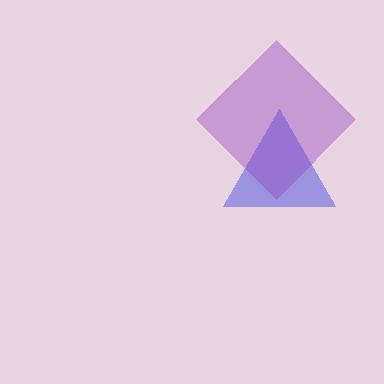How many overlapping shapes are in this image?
There are 2 overlapping shapes in the image.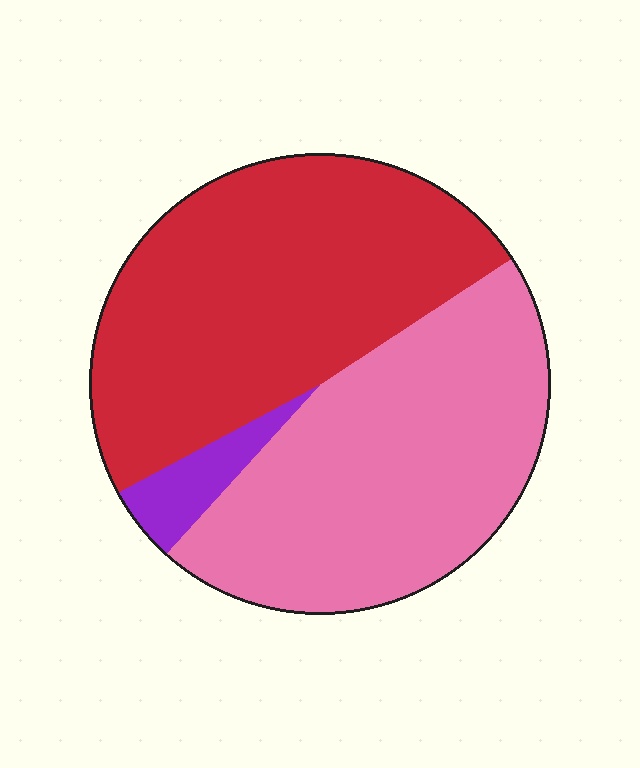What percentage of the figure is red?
Red covers around 50% of the figure.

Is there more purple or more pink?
Pink.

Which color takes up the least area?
Purple, at roughly 5%.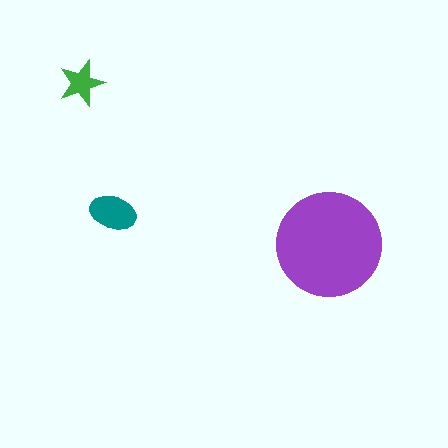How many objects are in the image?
There are 3 objects in the image.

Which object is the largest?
The purple circle.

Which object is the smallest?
The green star.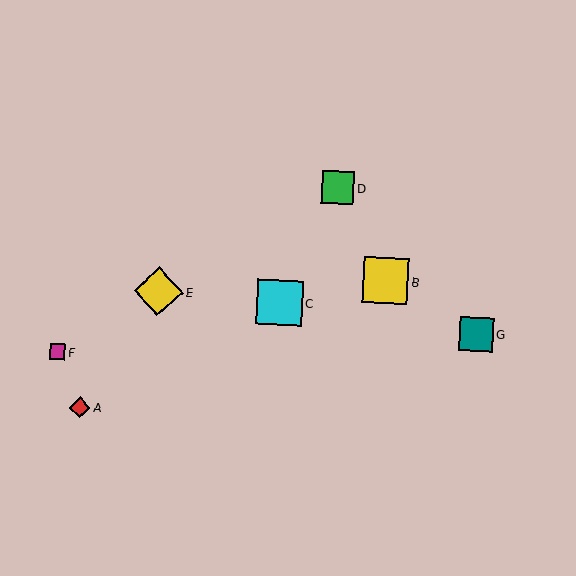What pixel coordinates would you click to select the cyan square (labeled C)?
Click at (280, 303) to select the cyan square C.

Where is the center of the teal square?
The center of the teal square is at (476, 334).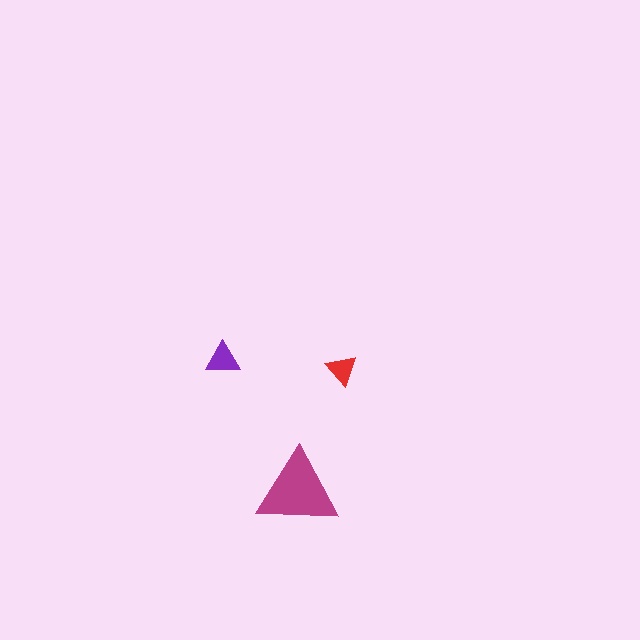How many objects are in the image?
There are 3 objects in the image.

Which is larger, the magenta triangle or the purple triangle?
The magenta one.